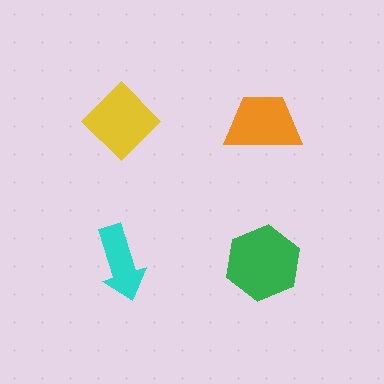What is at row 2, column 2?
A green hexagon.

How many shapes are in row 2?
2 shapes.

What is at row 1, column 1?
A yellow diamond.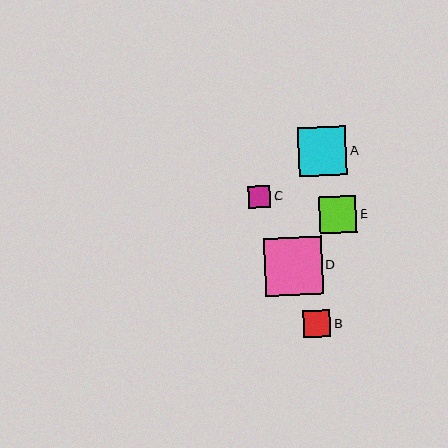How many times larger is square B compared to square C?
Square B is approximately 1.2 times the size of square C.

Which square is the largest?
Square D is the largest with a size of approximately 58 pixels.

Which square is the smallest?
Square C is the smallest with a size of approximately 22 pixels.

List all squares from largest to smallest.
From largest to smallest: D, A, E, B, C.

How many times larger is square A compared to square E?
Square A is approximately 1.3 times the size of square E.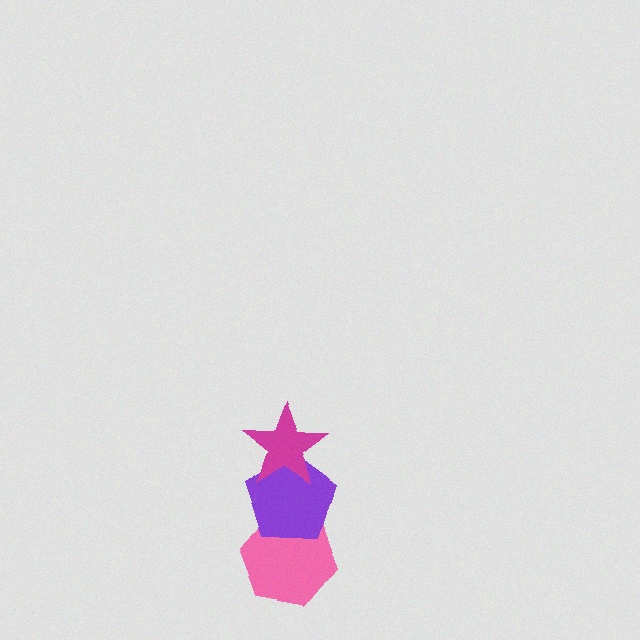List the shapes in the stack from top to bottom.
From top to bottom: the magenta star, the purple pentagon, the pink hexagon.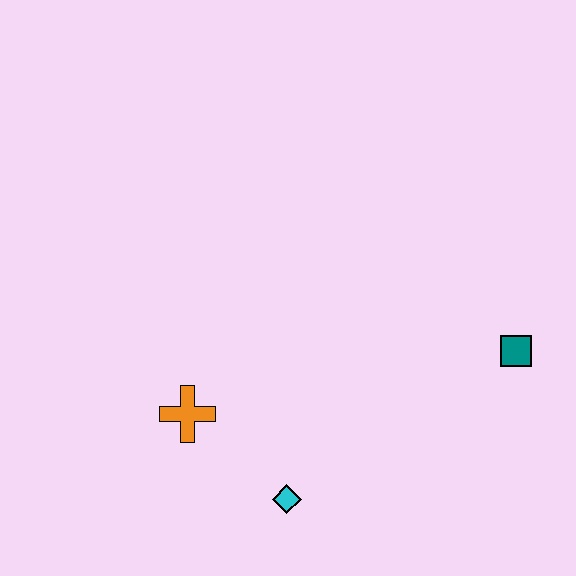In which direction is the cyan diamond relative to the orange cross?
The cyan diamond is to the right of the orange cross.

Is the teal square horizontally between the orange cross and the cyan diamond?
No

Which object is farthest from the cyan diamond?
The teal square is farthest from the cyan diamond.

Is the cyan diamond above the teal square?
No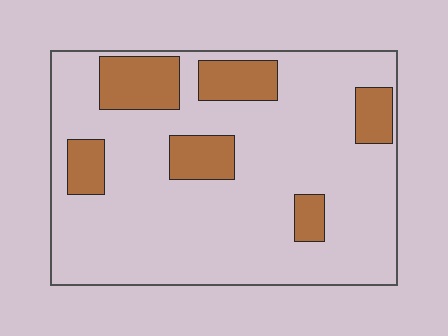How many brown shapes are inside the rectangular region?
6.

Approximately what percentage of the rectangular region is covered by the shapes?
Approximately 20%.